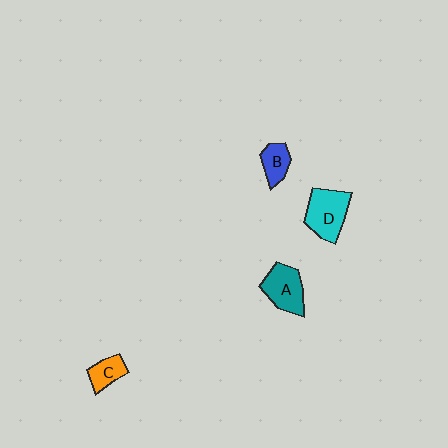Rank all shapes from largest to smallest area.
From largest to smallest: D (cyan), A (teal), B (blue), C (orange).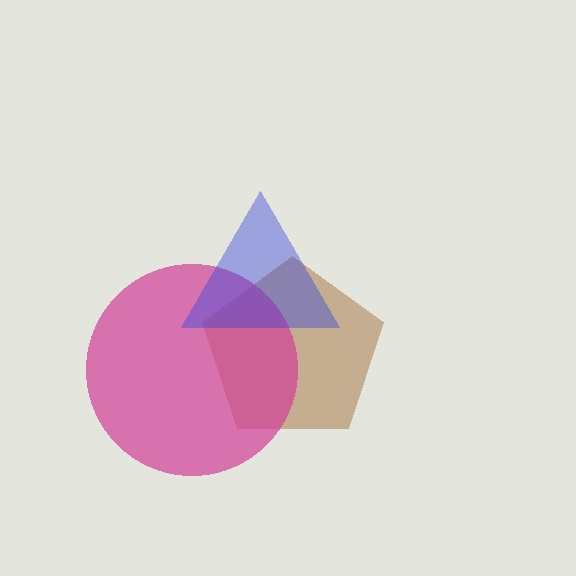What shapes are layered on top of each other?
The layered shapes are: a brown pentagon, a magenta circle, a blue triangle.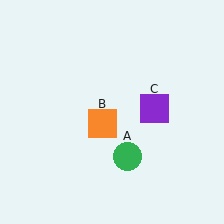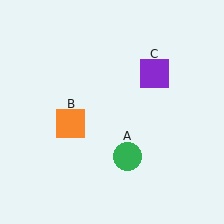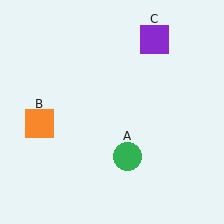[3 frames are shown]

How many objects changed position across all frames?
2 objects changed position: orange square (object B), purple square (object C).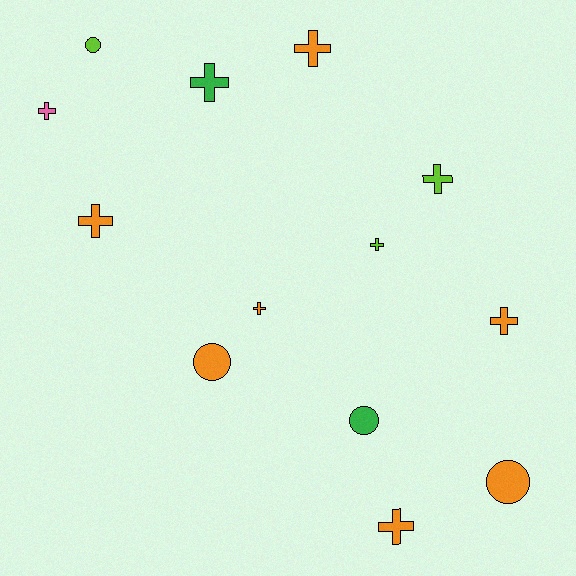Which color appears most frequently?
Orange, with 7 objects.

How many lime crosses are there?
There are 2 lime crosses.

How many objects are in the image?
There are 13 objects.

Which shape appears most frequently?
Cross, with 9 objects.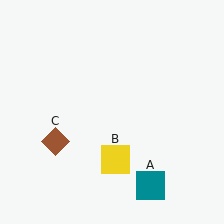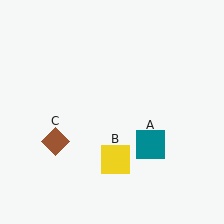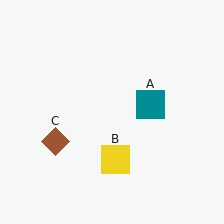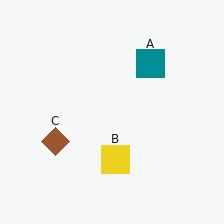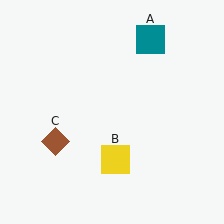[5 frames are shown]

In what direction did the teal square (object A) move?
The teal square (object A) moved up.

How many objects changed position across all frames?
1 object changed position: teal square (object A).